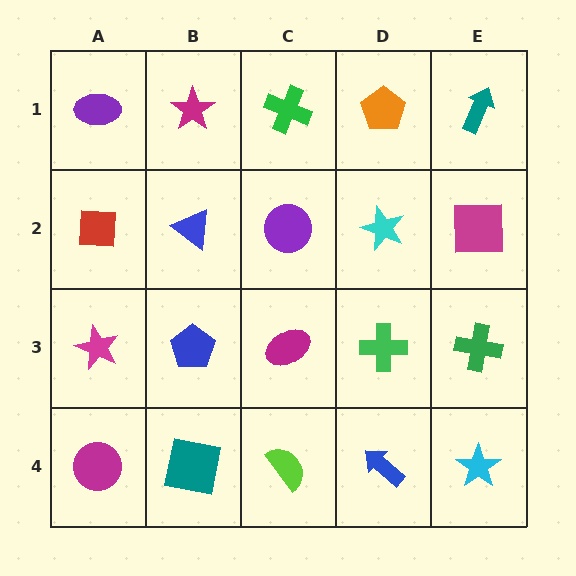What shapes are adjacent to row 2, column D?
An orange pentagon (row 1, column D), a green cross (row 3, column D), a purple circle (row 2, column C), a magenta square (row 2, column E).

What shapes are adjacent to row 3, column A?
A red square (row 2, column A), a magenta circle (row 4, column A), a blue pentagon (row 3, column B).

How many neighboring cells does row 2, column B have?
4.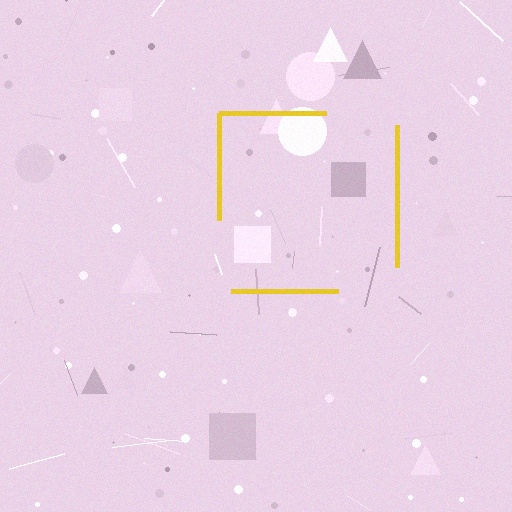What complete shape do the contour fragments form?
The contour fragments form a square.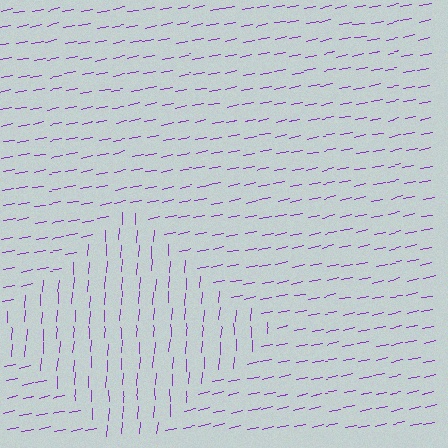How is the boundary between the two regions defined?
The boundary is defined purely by a change in line orientation (approximately 75 degrees difference). All lines are the same color and thickness.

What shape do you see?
I see a diamond.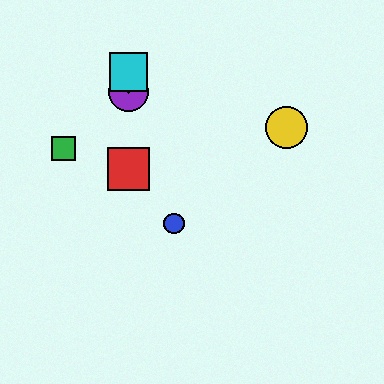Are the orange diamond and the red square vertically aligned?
Yes, both are at x≈128.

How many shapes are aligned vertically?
4 shapes (the red square, the purple circle, the orange diamond, the cyan square) are aligned vertically.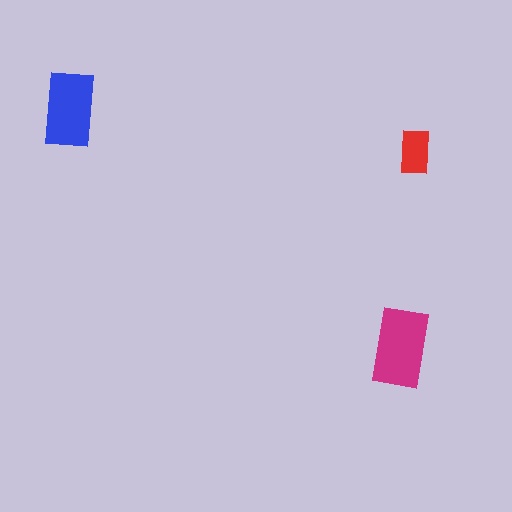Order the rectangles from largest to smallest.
the magenta one, the blue one, the red one.